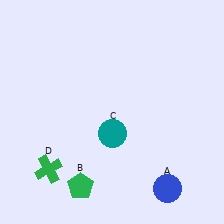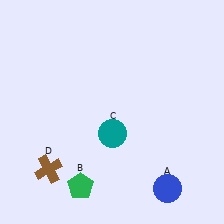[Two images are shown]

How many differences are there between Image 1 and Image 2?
There is 1 difference between the two images.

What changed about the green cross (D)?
In Image 1, D is green. In Image 2, it changed to brown.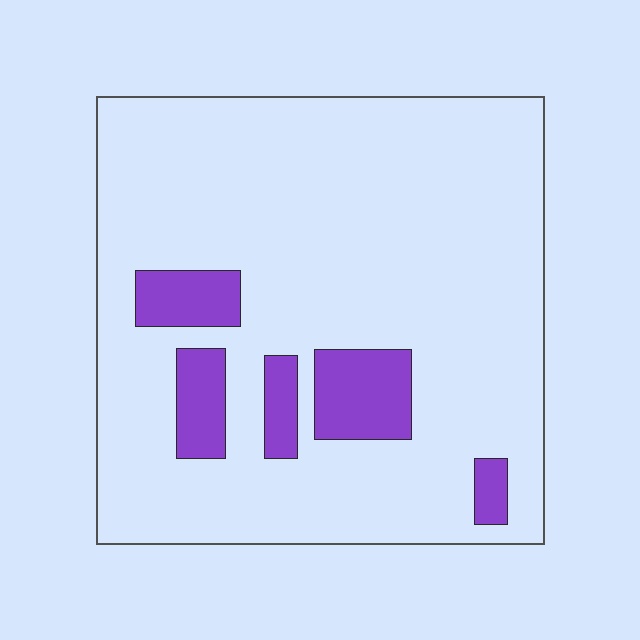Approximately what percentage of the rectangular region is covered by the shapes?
Approximately 15%.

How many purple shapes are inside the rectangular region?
5.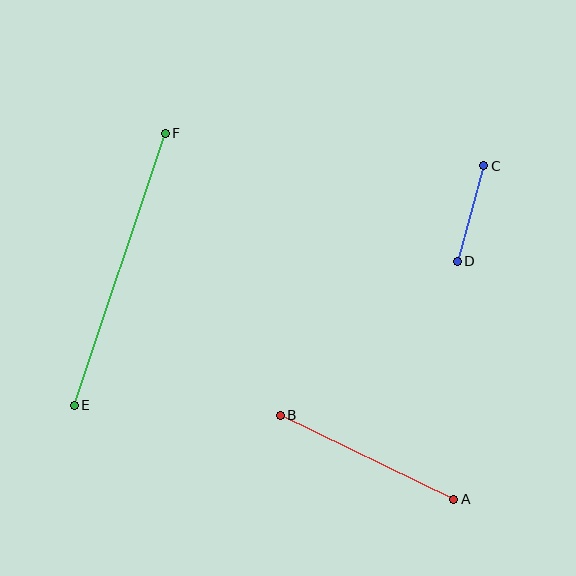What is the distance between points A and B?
The distance is approximately 193 pixels.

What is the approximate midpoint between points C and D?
The midpoint is at approximately (470, 213) pixels.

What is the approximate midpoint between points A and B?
The midpoint is at approximately (367, 457) pixels.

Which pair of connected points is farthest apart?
Points E and F are farthest apart.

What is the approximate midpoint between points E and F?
The midpoint is at approximately (120, 269) pixels.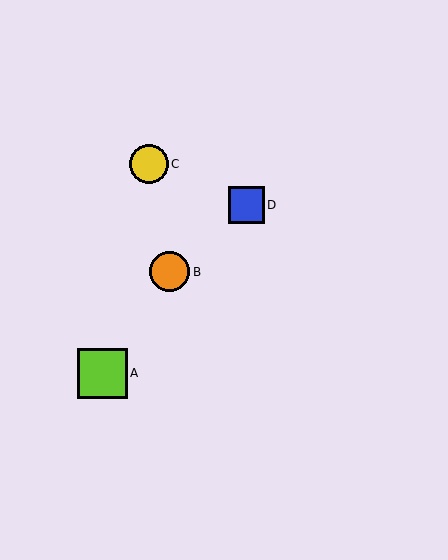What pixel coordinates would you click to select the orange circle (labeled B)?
Click at (169, 272) to select the orange circle B.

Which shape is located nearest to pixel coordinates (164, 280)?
The orange circle (labeled B) at (169, 272) is nearest to that location.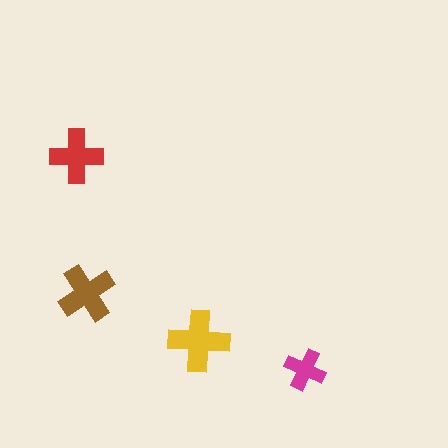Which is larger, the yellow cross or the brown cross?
The yellow one.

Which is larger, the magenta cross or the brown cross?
The brown one.